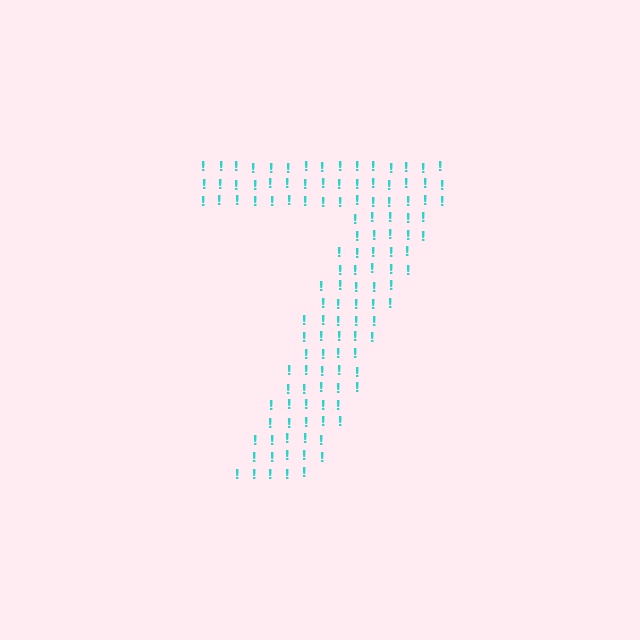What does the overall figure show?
The overall figure shows the digit 7.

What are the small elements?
The small elements are exclamation marks.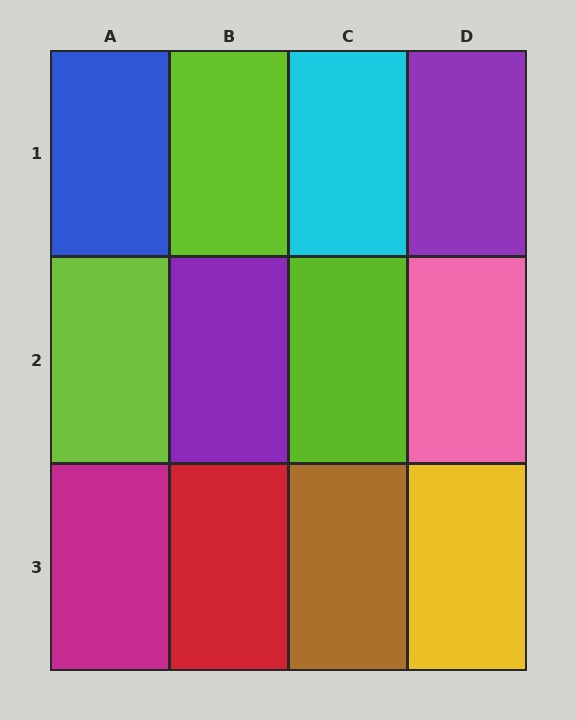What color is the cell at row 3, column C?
Brown.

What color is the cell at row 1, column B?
Lime.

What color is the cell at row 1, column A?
Blue.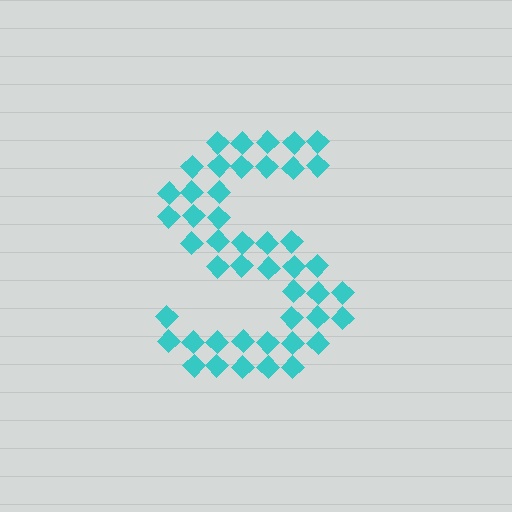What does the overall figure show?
The overall figure shows the letter S.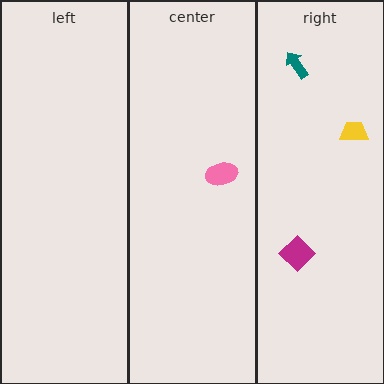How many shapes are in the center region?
1.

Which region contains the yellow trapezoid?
The right region.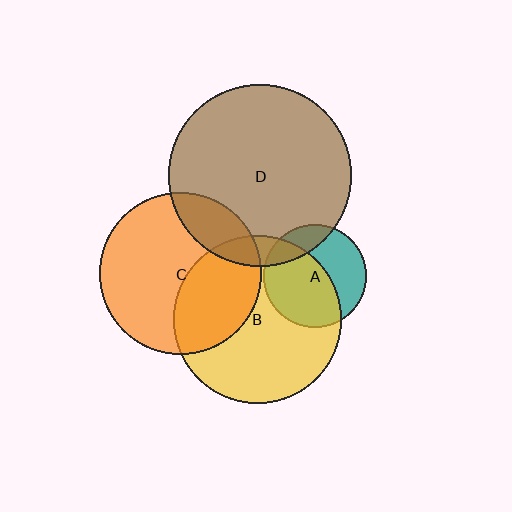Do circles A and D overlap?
Yes.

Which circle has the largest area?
Circle D (brown).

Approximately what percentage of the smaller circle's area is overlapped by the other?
Approximately 20%.